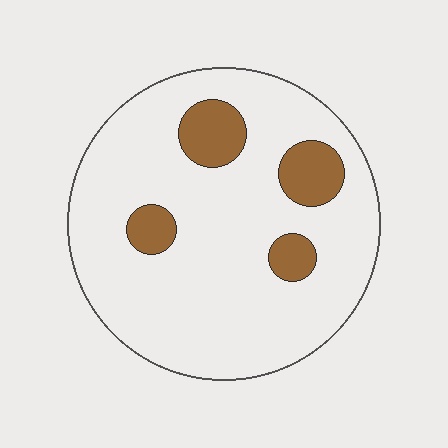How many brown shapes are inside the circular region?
4.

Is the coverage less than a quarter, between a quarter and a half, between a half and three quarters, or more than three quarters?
Less than a quarter.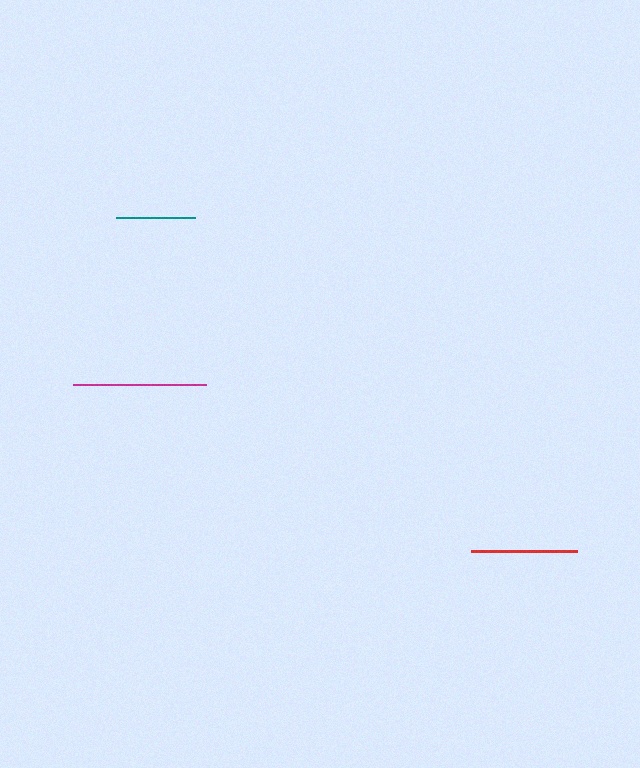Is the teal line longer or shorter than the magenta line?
The magenta line is longer than the teal line.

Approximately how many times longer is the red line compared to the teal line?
The red line is approximately 1.3 times the length of the teal line.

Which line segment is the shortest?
The teal line is the shortest at approximately 79 pixels.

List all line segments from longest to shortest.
From longest to shortest: magenta, red, teal.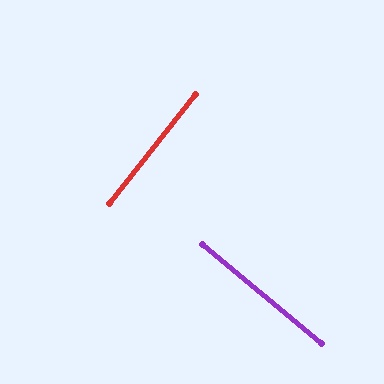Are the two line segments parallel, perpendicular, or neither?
Perpendicular — they meet at approximately 88°.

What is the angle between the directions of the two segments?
Approximately 88 degrees.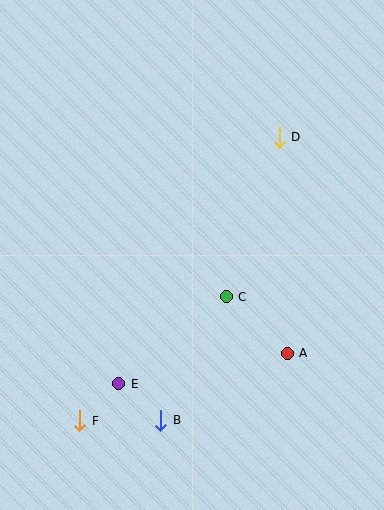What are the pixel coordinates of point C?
Point C is at (226, 297).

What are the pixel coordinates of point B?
Point B is at (161, 420).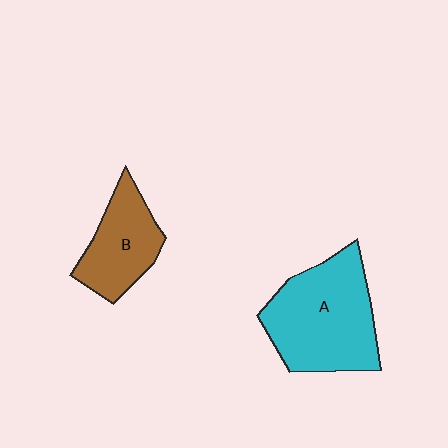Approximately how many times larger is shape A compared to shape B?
Approximately 1.7 times.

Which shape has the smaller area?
Shape B (brown).